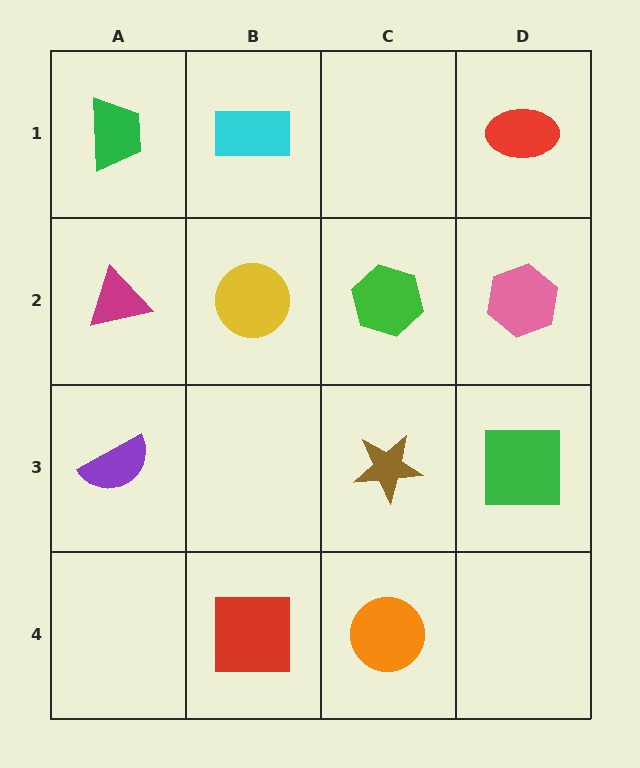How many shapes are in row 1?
3 shapes.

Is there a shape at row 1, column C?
No, that cell is empty.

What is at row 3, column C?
A brown star.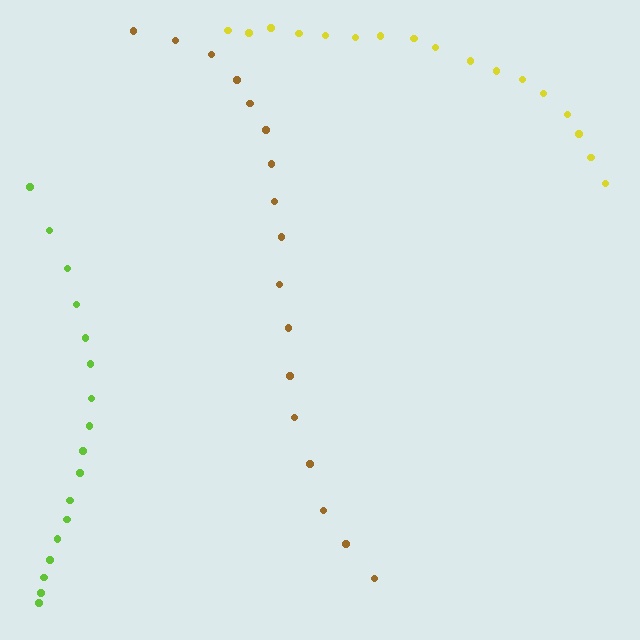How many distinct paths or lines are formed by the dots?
There are 3 distinct paths.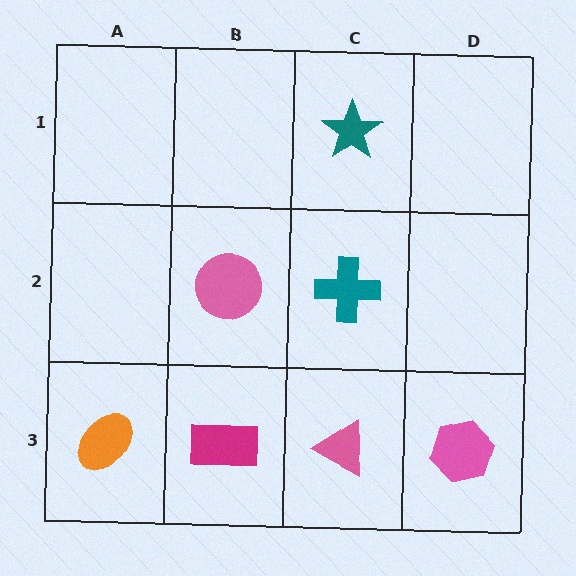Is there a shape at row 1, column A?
No, that cell is empty.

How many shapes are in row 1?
1 shape.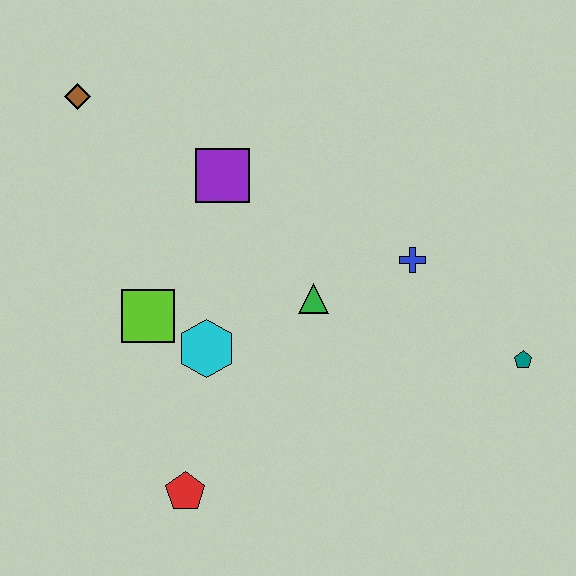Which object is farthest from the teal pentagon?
The brown diamond is farthest from the teal pentagon.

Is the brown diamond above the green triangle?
Yes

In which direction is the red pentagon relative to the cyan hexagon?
The red pentagon is below the cyan hexagon.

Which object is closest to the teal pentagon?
The blue cross is closest to the teal pentagon.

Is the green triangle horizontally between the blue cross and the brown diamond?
Yes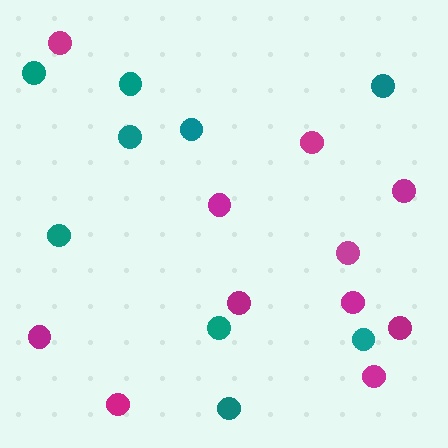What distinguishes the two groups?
There are 2 groups: one group of magenta circles (11) and one group of teal circles (9).